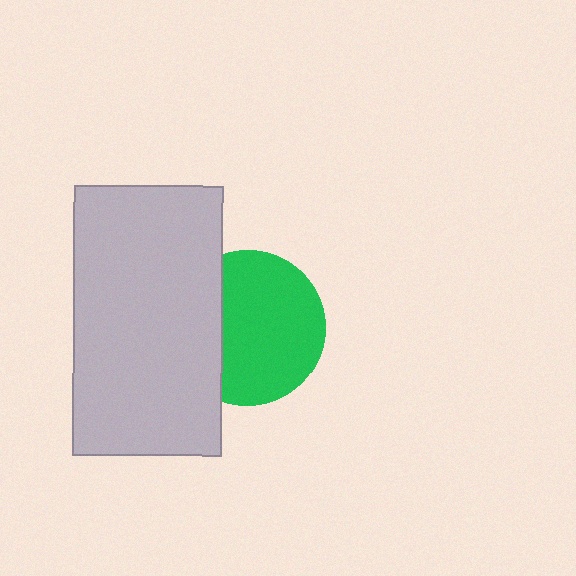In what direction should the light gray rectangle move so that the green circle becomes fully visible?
The light gray rectangle should move left. That is the shortest direction to clear the overlap and leave the green circle fully visible.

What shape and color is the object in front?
The object in front is a light gray rectangle.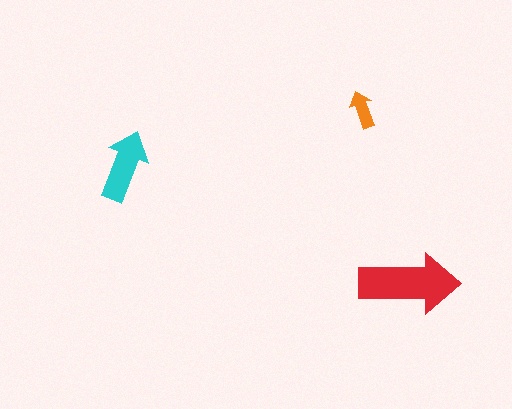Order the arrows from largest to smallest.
the red one, the cyan one, the orange one.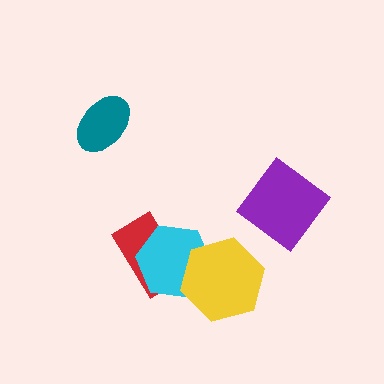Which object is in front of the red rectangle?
The cyan hexagon is in front of the red rectangle.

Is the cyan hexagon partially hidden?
Yes, it is partially covered by another shape.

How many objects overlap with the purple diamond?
0 objects overlap with the purple diamond.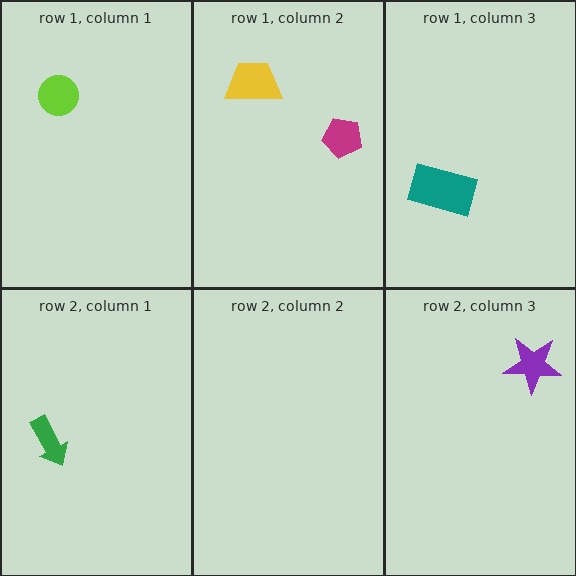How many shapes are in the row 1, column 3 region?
1.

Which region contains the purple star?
The row 2, column 3 region.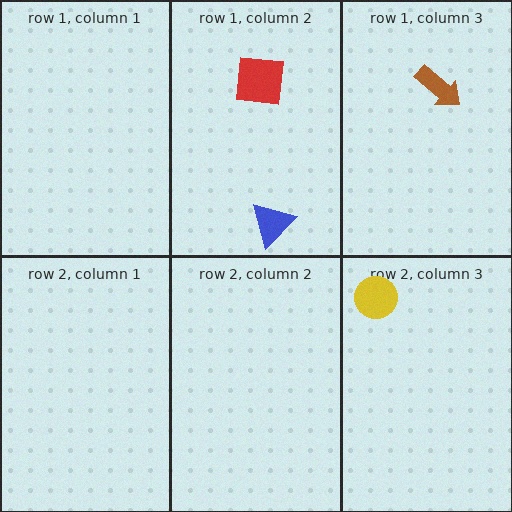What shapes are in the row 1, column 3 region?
The brown arrow.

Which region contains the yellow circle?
The row 2, column 3 region.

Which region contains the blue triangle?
The row 1, column 2 region.